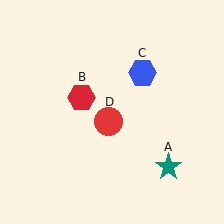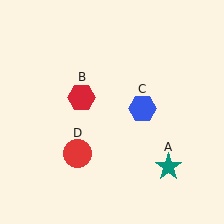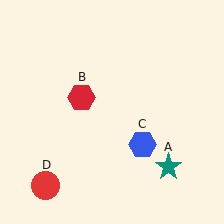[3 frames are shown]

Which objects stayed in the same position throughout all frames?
Teal star (object A) and red hexagon (object B) remained stationary.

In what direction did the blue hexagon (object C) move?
The blue hexagon (object C) moved down.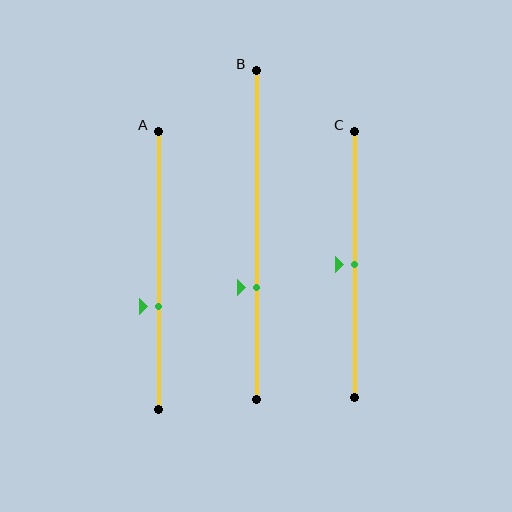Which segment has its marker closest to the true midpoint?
Segment C has its marker closest to the true midpoint.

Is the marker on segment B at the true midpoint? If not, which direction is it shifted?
No, the marker on segment B is shifted downward by about 16% of the segment length.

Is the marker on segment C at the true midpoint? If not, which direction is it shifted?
Yes, the marker on segment C is at the true midpoint.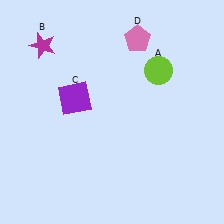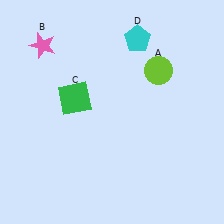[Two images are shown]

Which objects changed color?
B changed from magenta to pink. C changed from purple to green. D changed from pink to cyan.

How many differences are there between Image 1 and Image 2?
There are 3 differences between the two images.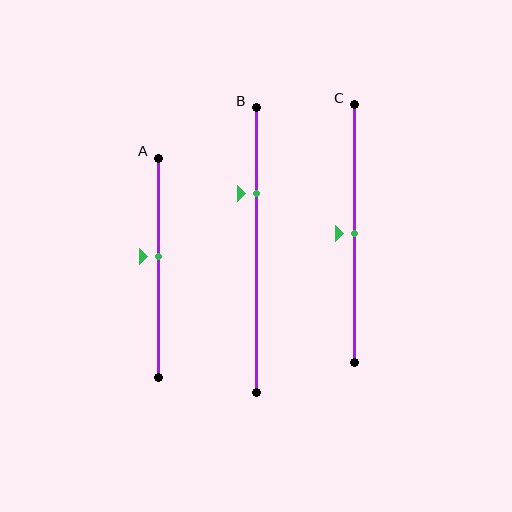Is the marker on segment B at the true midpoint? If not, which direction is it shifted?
No, the marker on segment B is shifted upward by about 20% of the segment length.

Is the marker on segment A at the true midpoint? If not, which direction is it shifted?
No, the marker on segment A is shifted upward by about 5% of the segment length.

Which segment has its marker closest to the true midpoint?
Segment C has its marker closest to the true midpoint.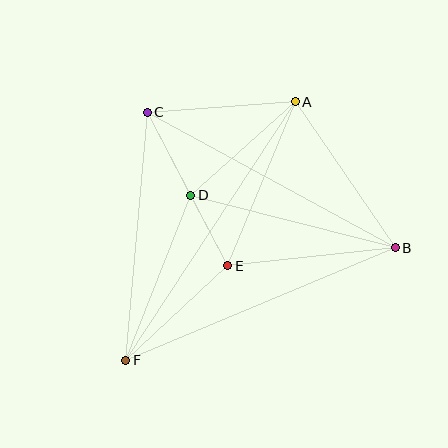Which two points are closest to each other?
Points D and E are closest to each other.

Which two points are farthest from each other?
Points A and F are farthest from each other.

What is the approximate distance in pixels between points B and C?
The distance between B and C is approximately 282 pixels.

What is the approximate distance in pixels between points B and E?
The distance between B and E is approximately 169 pixels.